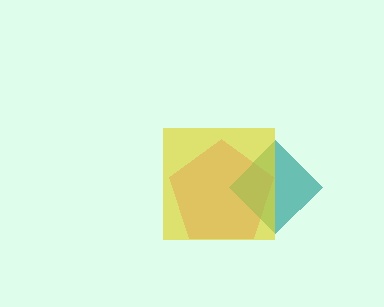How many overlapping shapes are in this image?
There are 3 overlapping shapes in the image.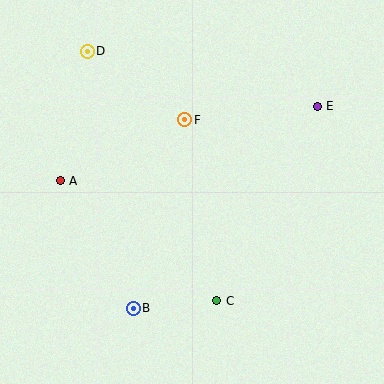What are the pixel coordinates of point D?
Point D is at (87, 51).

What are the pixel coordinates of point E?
Point E is at (317, 106).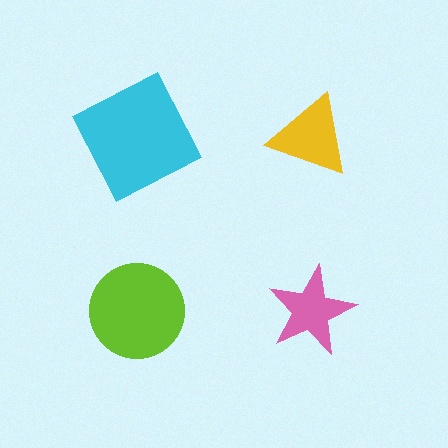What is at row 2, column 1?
A lime circle.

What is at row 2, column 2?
A pink star.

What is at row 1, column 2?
A yellow triangle.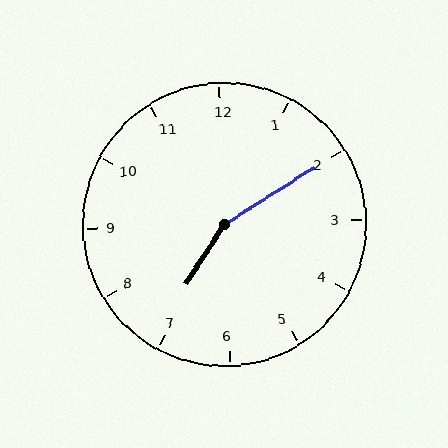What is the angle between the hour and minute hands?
Approximately 155 degrees.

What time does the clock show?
7:10.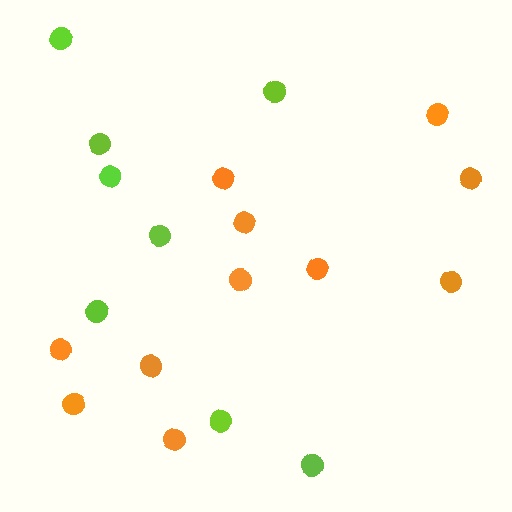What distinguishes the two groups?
There are 2 groups: one group of orange circles (11) and one group of lime circles (8).